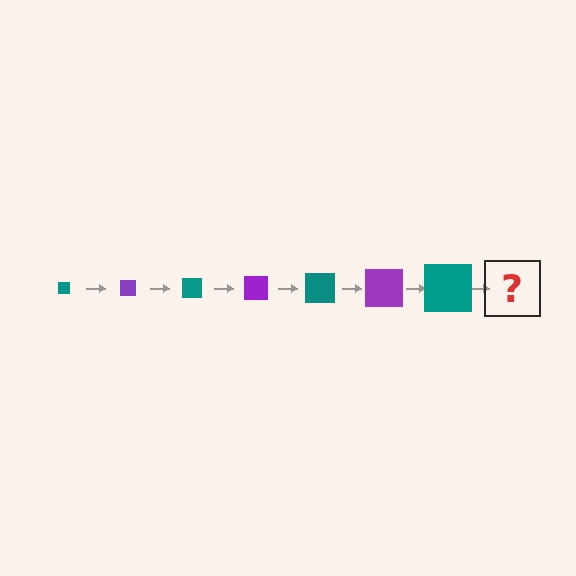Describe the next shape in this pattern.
It should be a purple square, larger than the previous one.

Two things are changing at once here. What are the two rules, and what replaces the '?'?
The two rules are that the square grows larger each step and the color cycles through teal and purple. The '?' should be a purple square, larger than the previous one.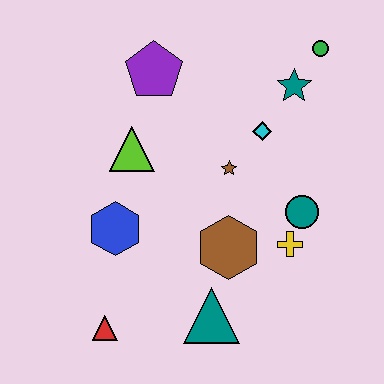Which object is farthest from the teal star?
The red triangle is farthest from the teal star.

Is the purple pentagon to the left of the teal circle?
Yes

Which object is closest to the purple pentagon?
The lime triangle is closest to the purple pentagon.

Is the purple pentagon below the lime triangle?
No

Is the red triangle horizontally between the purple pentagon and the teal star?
No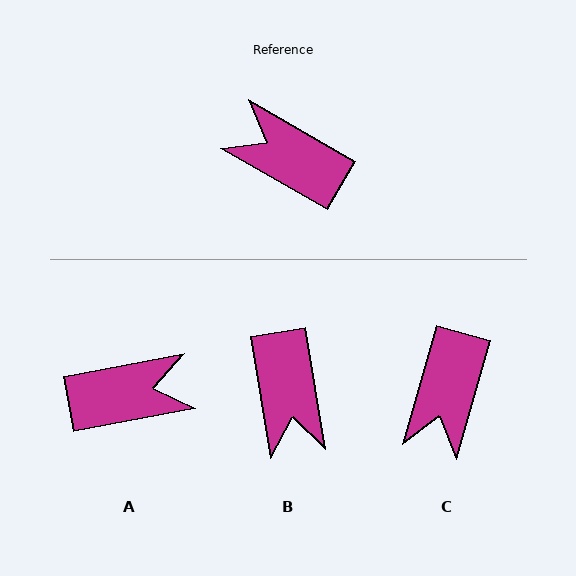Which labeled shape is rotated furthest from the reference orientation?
A, about 140 degrees away.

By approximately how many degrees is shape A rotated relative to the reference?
Approximately 140 degrees clockwise.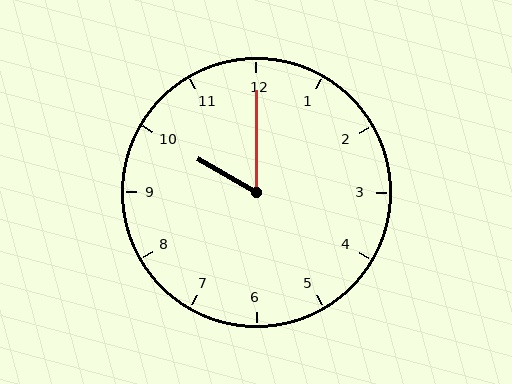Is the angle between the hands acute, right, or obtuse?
It is acute.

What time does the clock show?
10:00.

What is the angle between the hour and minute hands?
Approximately 60 degrees.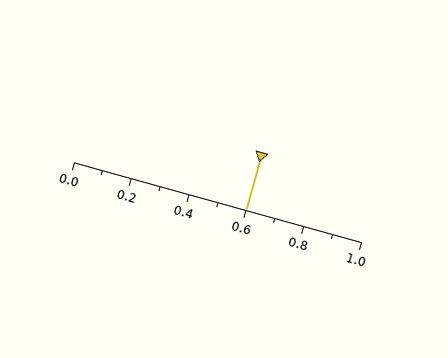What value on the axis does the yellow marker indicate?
The marker indicates approximately 0.6.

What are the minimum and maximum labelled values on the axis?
The axis runs from 0.0 to 1.0.